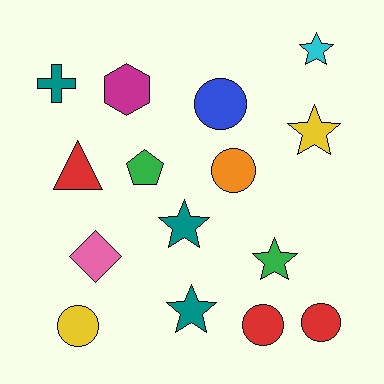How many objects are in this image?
There are 15 objects.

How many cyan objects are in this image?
There is 1 cyan object.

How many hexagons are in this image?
There is 1 hexagon.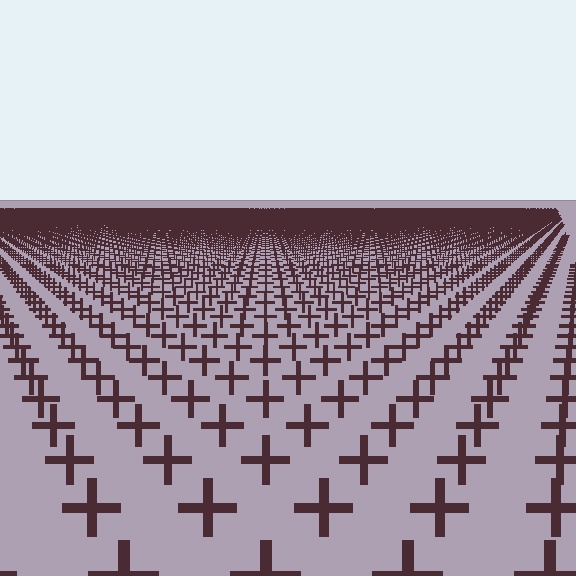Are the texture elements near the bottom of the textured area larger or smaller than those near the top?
Larger. Near the bottom, elements are closer to the viewer and appear at a bigger on-screen size.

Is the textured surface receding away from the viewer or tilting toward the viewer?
The surface is receding away from the viewer. Texture elements get smaller and denser toward the top.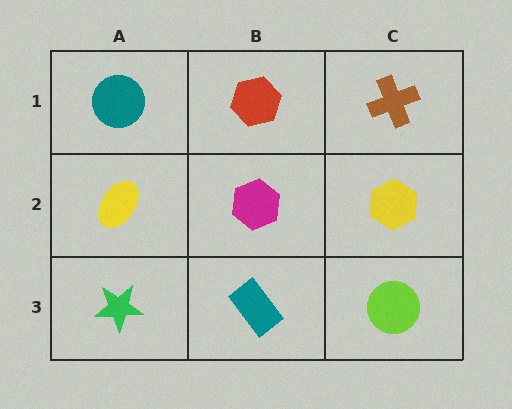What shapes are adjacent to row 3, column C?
A yellow hexagon (row 2, column C), a teal rectangle (row 3, column B).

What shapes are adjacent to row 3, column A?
A yellow ellipse (row 2, column A), a teal rectangle (row 3, column B).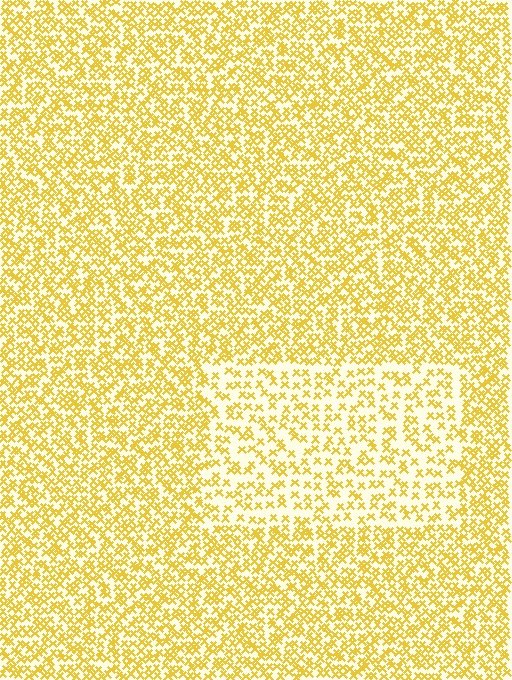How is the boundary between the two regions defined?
The boundary is defined by a change in element density (approximately 1.9x ratio). All elements are the same color, size, and shape.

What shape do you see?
I see a rectangle.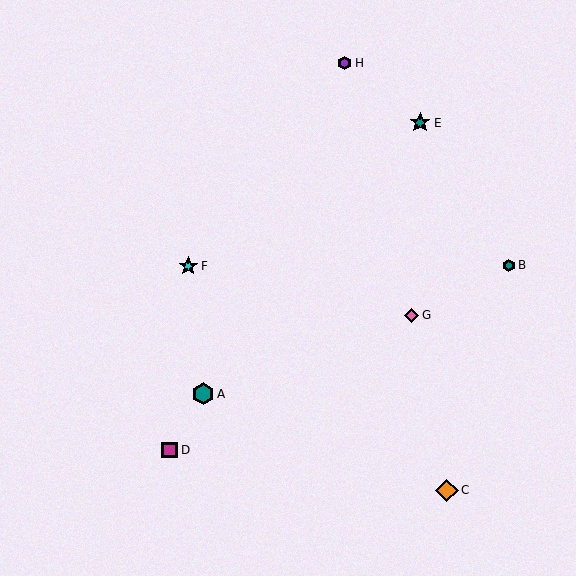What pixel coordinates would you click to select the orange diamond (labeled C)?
Click at (447, 490) to select the orange diamond C.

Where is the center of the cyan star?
The center of the cyan star is at (188, 266).